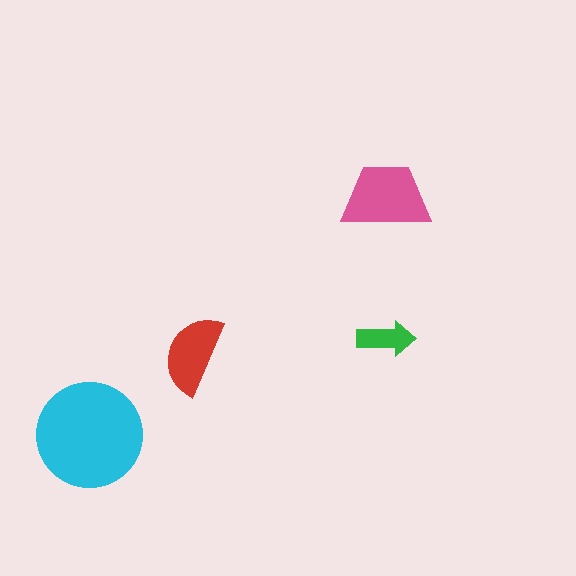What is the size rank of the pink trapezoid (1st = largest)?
2nd.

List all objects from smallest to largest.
The green arrow, the red semicircle, the pink trapezoid, the cyan circle.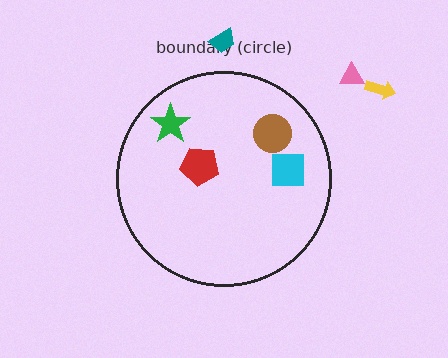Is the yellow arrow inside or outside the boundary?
Outside.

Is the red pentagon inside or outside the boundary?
Inside.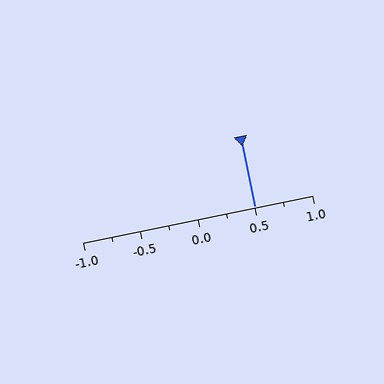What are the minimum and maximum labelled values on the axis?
The axis runs from -1.0 to 1.0.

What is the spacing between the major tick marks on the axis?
The major ticks are spaced 0.5 apart.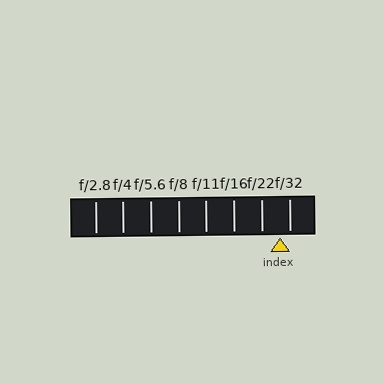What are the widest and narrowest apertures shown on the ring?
The widest aperture shown is f/2.8 and the narrowest is f/32.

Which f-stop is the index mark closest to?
The index mark is closest to f/32.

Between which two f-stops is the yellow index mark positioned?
The index mark is between f/22 and f/32.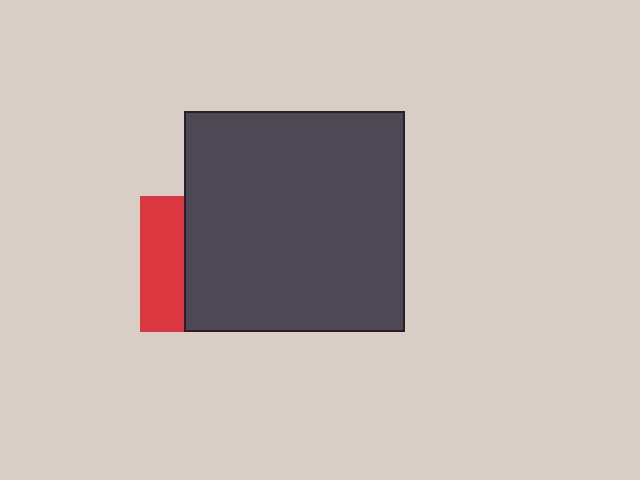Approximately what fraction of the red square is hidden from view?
Roughly 68% of the red square is hidden behind the dark gray square.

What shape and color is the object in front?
The object in front is a dark gray square.